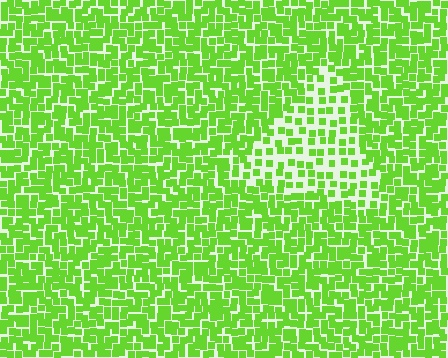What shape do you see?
I see a triangle.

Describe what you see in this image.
The image contains small lime elements arranged at two different densities. A triangle-shaped region is visible where the elements are less densely packed than the surrounding area.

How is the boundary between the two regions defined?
The boundary is defined by a change in element density (approximately 2.0x ratio). All elements are the same color, size, and shape.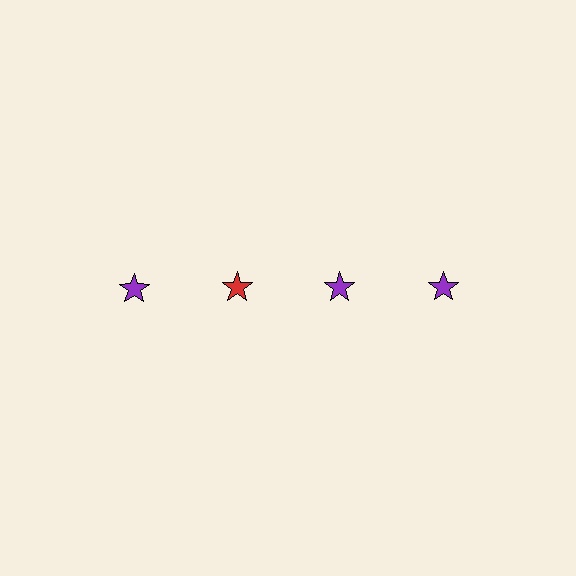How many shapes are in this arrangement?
There are 4 shapes arranged in a grid pattern.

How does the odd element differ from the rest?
It has a different color: red instead of purple.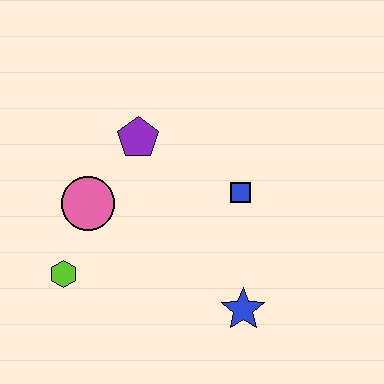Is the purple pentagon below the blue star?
No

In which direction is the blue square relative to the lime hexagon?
The blue square is to the right of the lime hexagon.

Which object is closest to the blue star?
The blue square is closest to the blue star.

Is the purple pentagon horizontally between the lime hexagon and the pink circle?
No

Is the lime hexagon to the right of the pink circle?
No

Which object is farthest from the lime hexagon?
The blue square is farthest from the lime hexagon.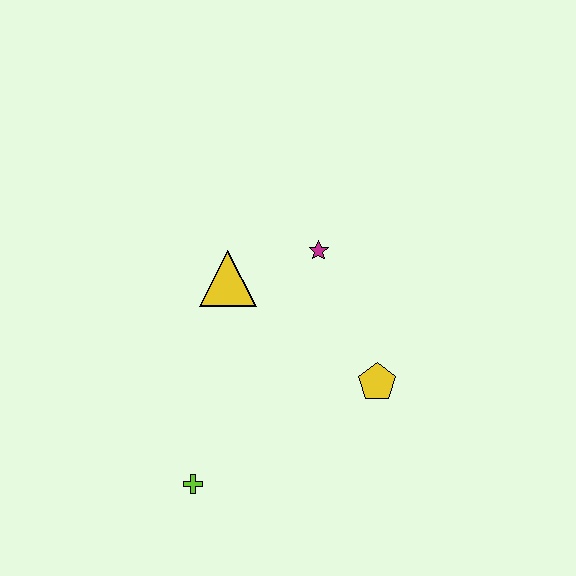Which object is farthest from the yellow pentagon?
The lime cross is farthest from the yellow pentagon.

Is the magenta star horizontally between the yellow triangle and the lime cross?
No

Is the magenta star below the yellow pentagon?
No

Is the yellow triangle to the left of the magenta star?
Yes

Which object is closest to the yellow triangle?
The magenta star is closest to the yellow triangle.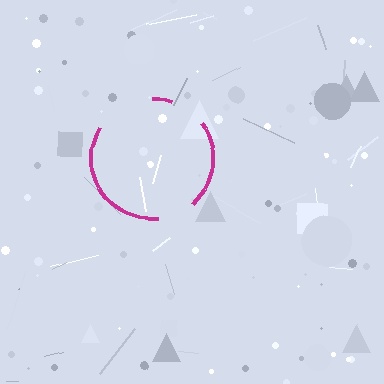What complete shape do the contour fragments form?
The contour fragments form a circle.